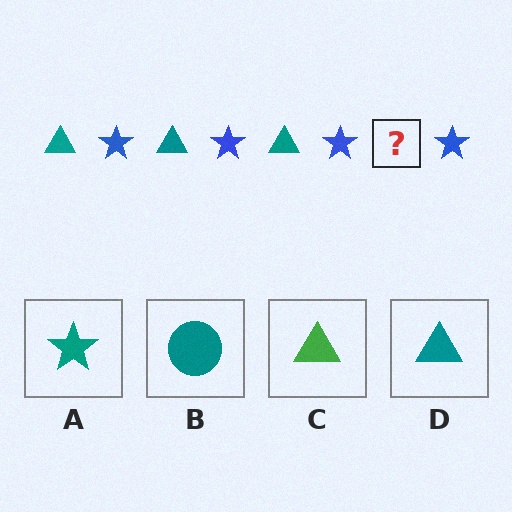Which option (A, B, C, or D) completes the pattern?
D.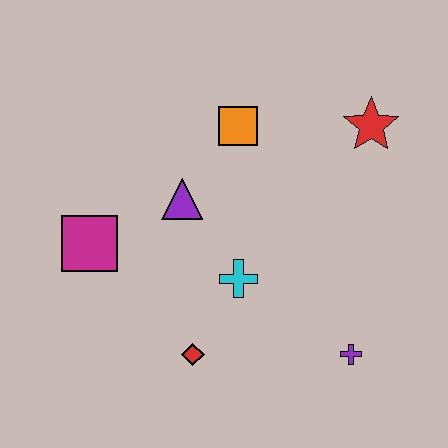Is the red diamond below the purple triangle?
Yes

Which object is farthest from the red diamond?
The red star is farthest from the red diamond.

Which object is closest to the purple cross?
The cyan cross is closest to the purple cross.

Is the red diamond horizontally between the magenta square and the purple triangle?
No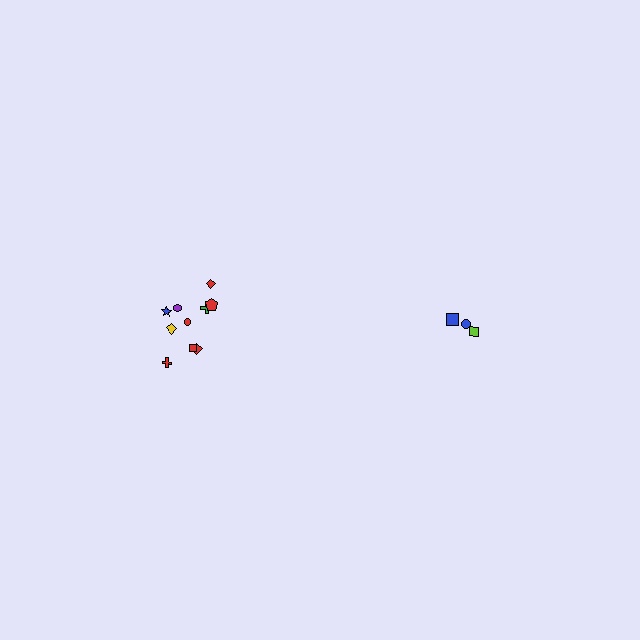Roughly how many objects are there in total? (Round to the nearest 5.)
Roughly 15 objects in total.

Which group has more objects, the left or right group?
The left group.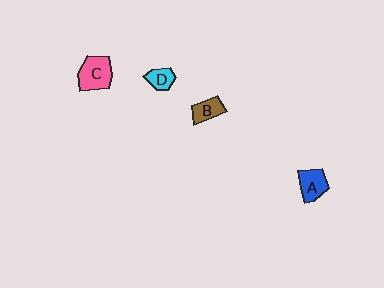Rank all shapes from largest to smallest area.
From largest to smallest: C (pink), A (blue), B (brown), D (cyan).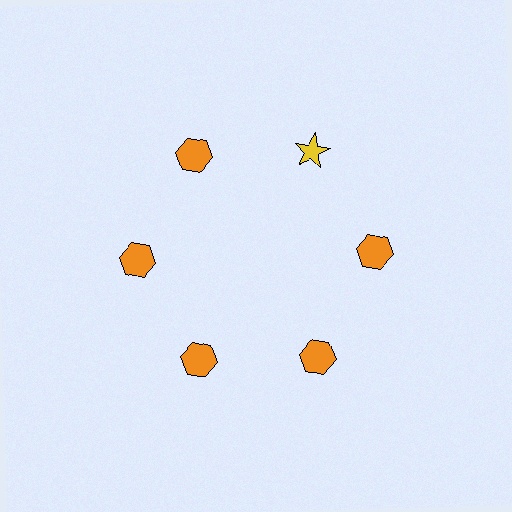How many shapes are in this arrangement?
There are 6 shapes arranged in a ring pattern.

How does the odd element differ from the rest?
It differs in both color (yellow instead of orange) and shape (star instead of hexagon).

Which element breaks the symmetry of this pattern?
The yellow star at roughly the 1 o'clock position breaks the symmetry. All other shapes are orange hexagons.